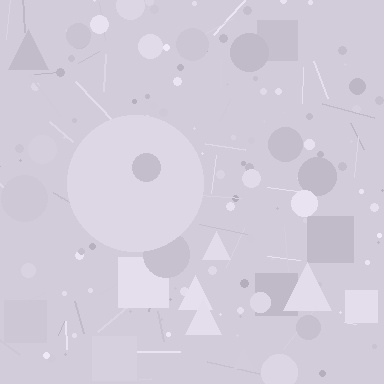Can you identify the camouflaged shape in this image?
The camouflaged shape is a circle.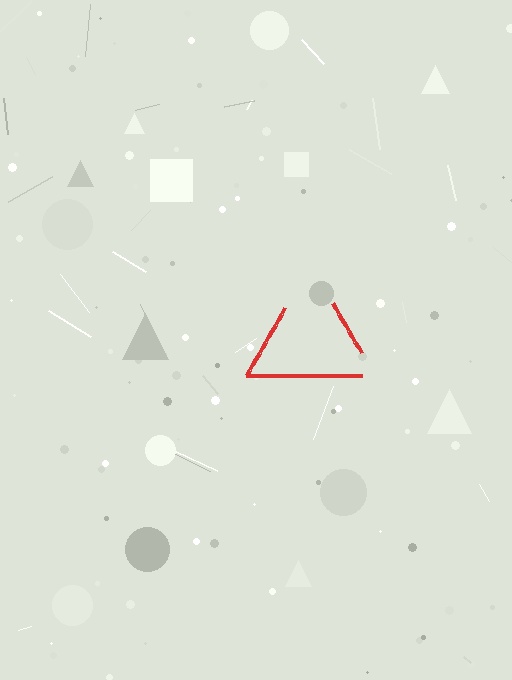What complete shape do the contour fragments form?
The contour fragments form a triangle.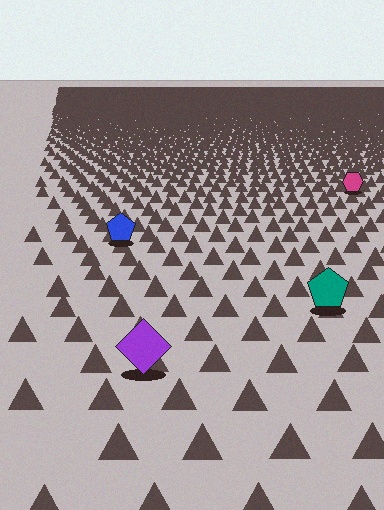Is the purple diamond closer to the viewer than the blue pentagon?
Yes. The purple diamond is closer — you can tell from the texture gradient: the ground texture is coarser near it.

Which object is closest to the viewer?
The purple diamond is closest. The texture marks near it are larger and more spread out.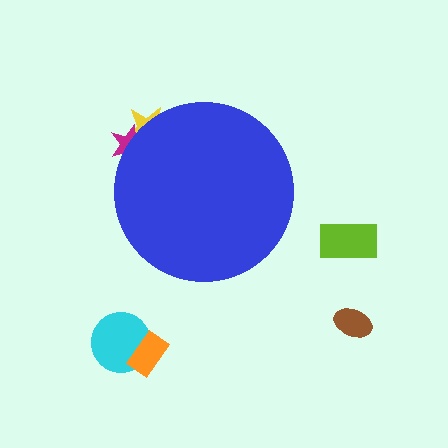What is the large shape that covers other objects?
A blue circle.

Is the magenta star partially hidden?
Yes, the magenta star is partially hidden behind the blue circle.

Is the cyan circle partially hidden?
No, the cyan circle is fully visible.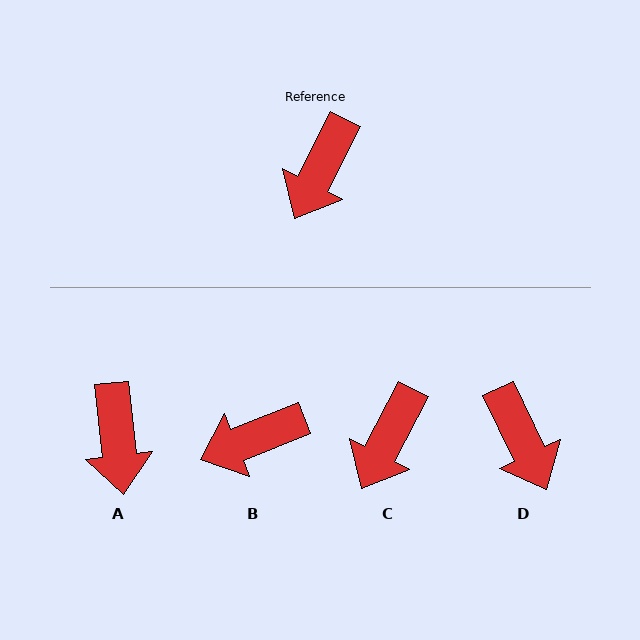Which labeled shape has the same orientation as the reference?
C.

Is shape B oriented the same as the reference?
No, it is off by about 41 degrees.